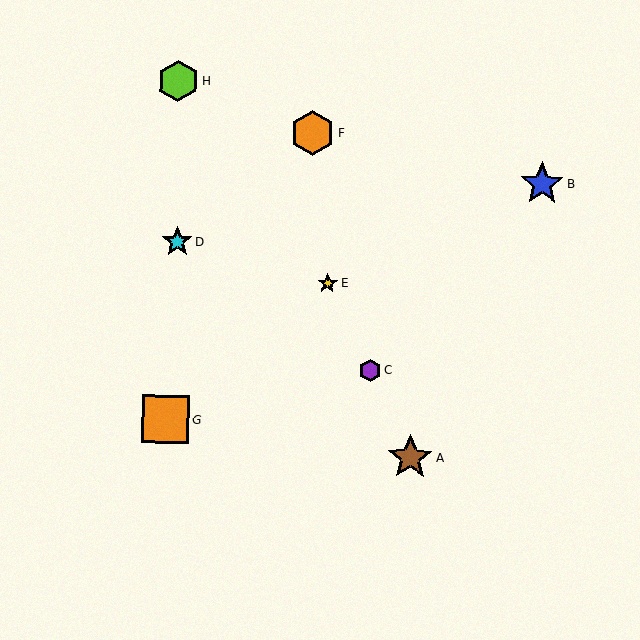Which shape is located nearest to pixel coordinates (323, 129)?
The orange hexagon (labeled F) at (313, 133) is nearest to that location.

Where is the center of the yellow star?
The center of the yellow star is at (328, 283).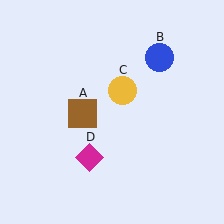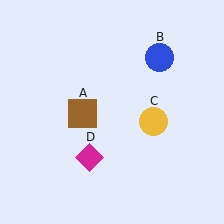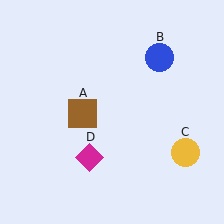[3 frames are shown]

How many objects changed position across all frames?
1 object changed position: yellow circle (object C).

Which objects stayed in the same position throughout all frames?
Brown square (object A) and blue circle (object B) and magenta diamond (object D) remained stationary.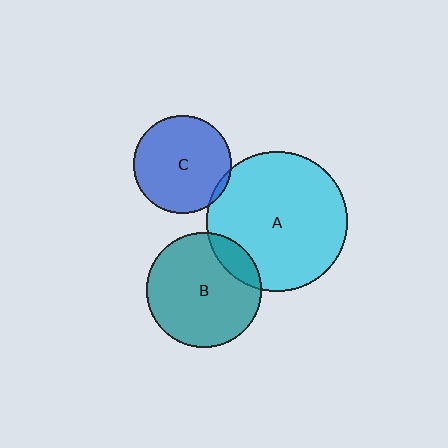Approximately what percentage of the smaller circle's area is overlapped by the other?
Approximately 5%.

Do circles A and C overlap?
Yes.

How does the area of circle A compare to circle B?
Approximately 1.5 times.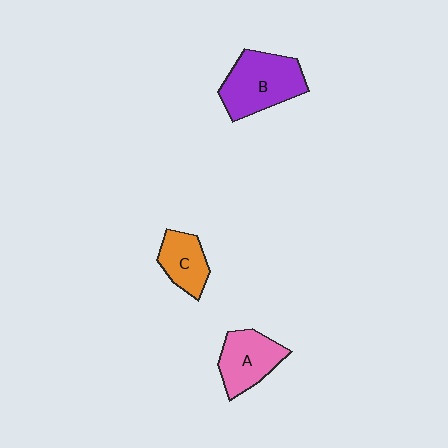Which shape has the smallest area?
Shape C (orange).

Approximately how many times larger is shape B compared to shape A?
Approximately 1.3 times.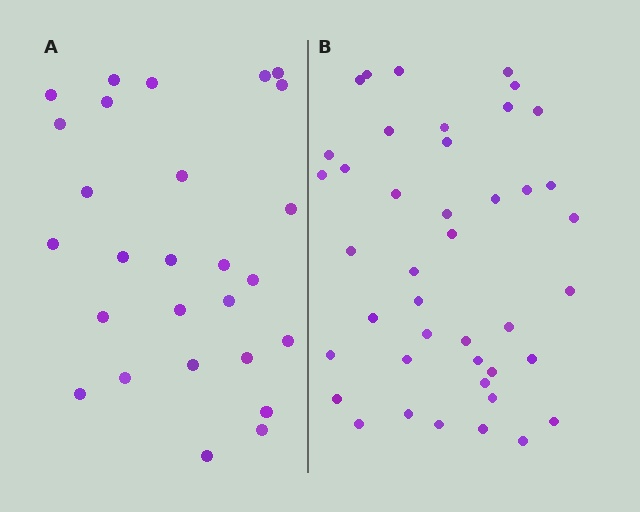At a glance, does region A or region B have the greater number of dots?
Region B (the right region) has more dots.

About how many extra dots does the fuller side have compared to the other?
Region B has approximately 15 more dots than region A.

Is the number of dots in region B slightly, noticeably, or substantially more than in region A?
Region B has substantially more. The ratio is roughly 1.6 to 1.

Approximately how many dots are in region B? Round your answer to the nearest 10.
About 40 dots. (The exact count is 42, which rounds to 40.)